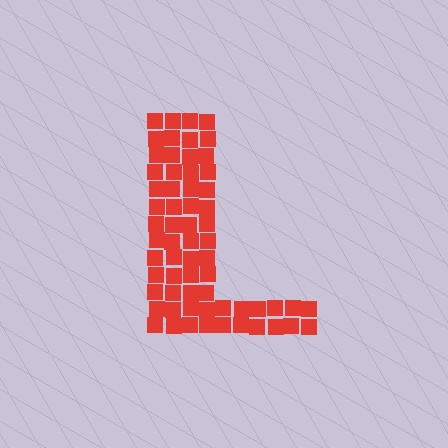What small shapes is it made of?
It is made of small squares.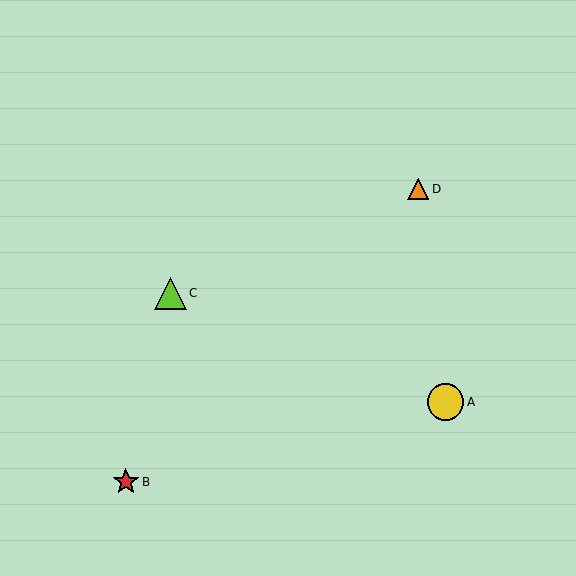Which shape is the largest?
The yellow circle (labeled A) is the largest.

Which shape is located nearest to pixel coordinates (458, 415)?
The yellow circle (labeled A) at (446, 402) is nearest to that location.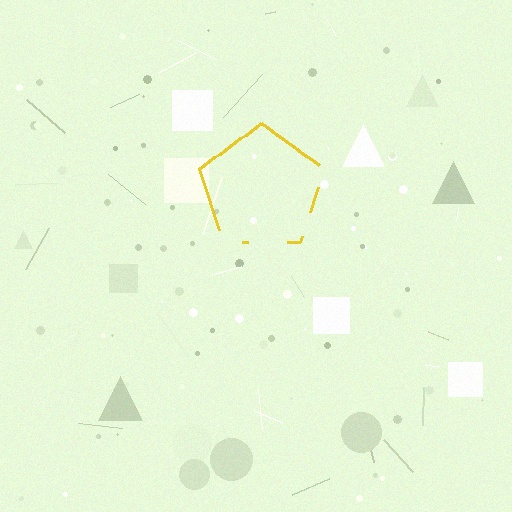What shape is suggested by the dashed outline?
The dashed outline suggests a pentagon.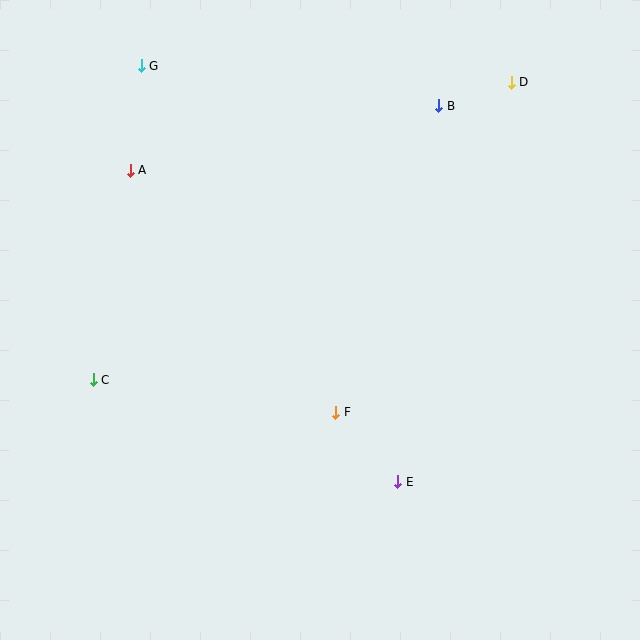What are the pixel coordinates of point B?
Point B is at (439, 106).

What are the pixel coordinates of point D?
Point D is at (511, 82).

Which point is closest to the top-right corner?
Point D is closest to the top-right corner.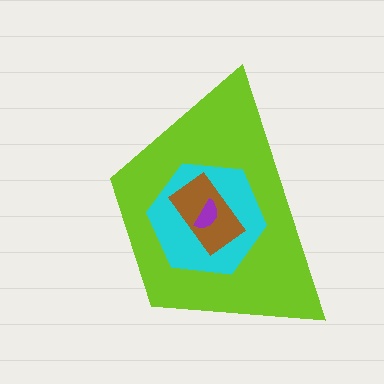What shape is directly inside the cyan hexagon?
The brown rectangle.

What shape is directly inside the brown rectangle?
The purple semicircle.